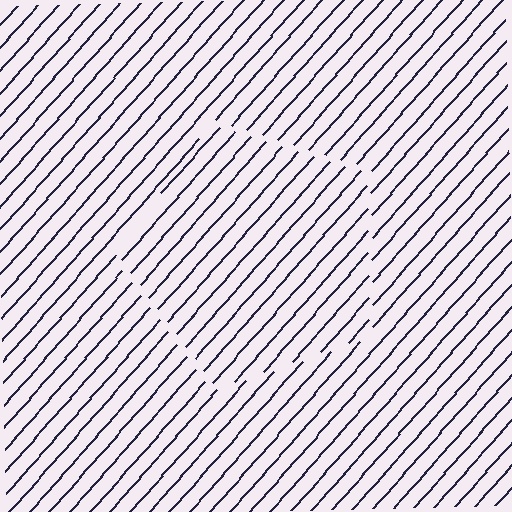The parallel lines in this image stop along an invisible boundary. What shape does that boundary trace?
An illusory pentagon. The interior of the shape contains the same grating, shifted by half a period — the contour is defined by the phase discontinuity where line-ends from the inner and outer gratings abut.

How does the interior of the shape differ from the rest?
The interior of the shape contains the same grating, shifted by half a period — the contour is defined by the phase discontinuity where line-ends from the inner and outer gratings abut.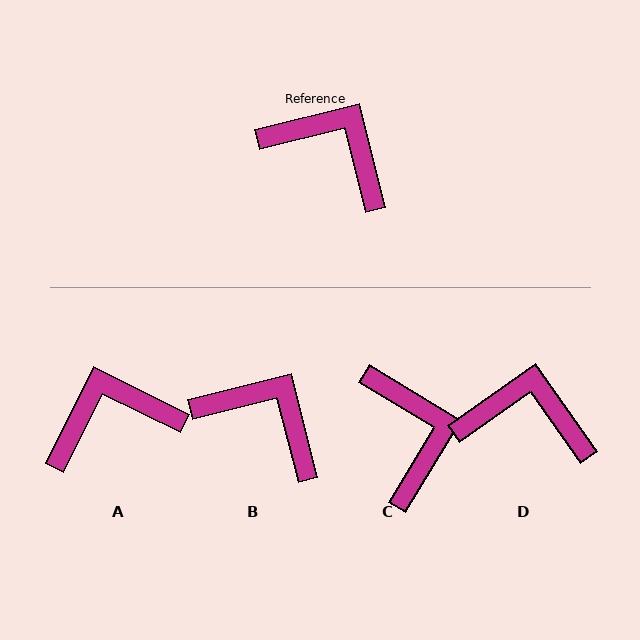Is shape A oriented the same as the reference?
No, it is off by about 50 degrees.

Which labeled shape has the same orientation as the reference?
B.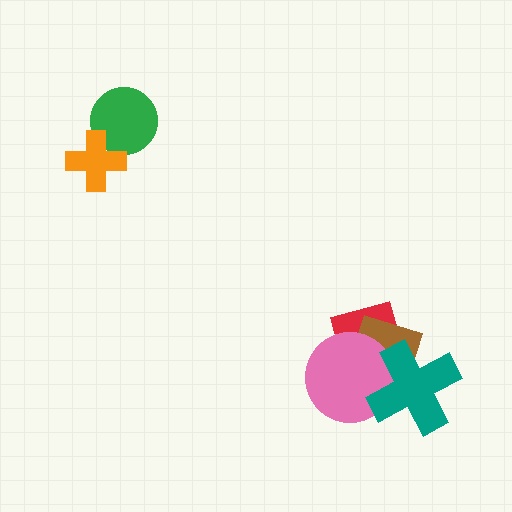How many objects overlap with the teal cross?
3 objects overlap with the teal cross.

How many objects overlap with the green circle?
1 object overlaps with the green circle.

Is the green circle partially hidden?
Yes, it is partially covered by another shape.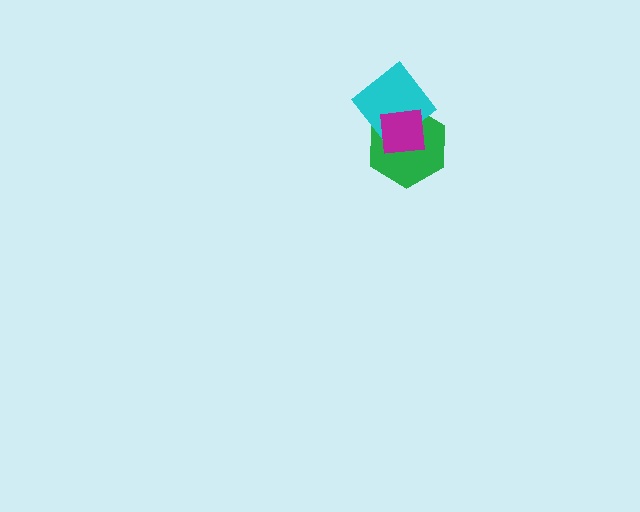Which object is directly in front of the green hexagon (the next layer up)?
The cyan diamond is directly in front of the green hexagon.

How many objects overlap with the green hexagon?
2 objects overlap with the green hexagon.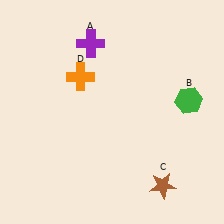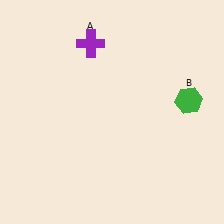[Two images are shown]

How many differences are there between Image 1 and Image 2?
There are 2 differences between the two images.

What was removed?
The orange cross (D), the brown star (C) were removed in Image 2.